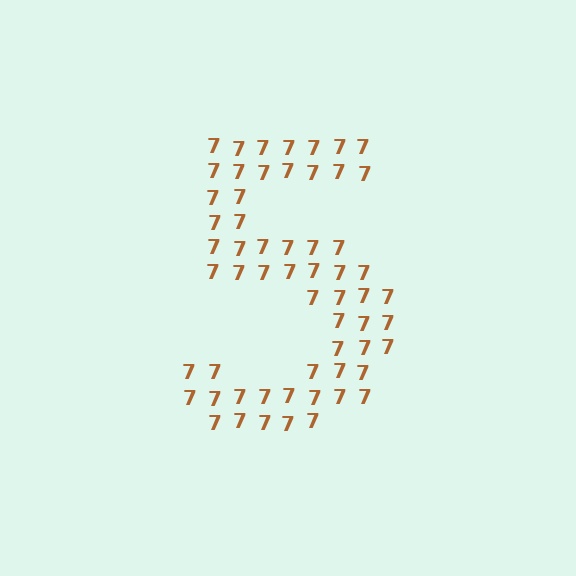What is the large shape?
The large shape is the digit 5.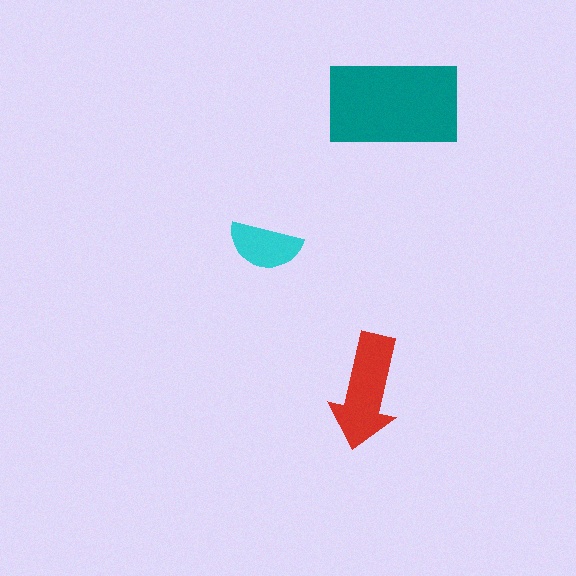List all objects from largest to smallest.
The teal rectangle, the red arrow, the cyan semicircle.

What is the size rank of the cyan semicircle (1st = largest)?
3rd.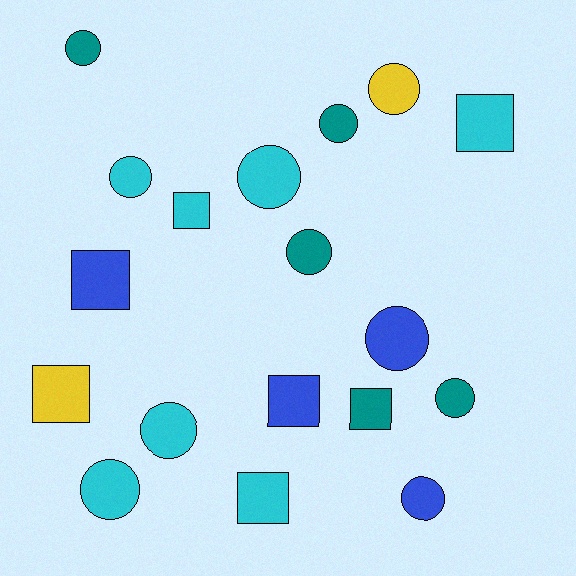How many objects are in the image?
There are 18 objects.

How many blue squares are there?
There are 2 blue squares.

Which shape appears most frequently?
Circle, with 11 objects.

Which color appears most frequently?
Cyan, with 7 objects.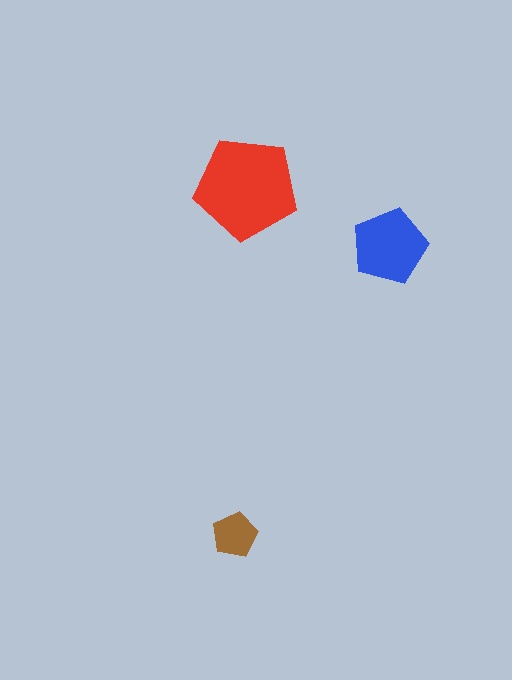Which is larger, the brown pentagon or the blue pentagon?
The blue one.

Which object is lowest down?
The brown pentagon is bottommost.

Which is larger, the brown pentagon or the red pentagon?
The red one.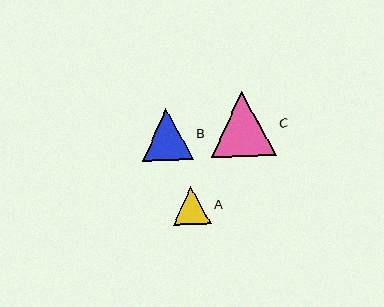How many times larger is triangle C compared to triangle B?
Triangle C is approximately 1.3 times the size of triangle B.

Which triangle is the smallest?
Triangle A is the smallest with a size of approximately 38 pixels.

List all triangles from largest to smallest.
From largest to smallest: C, B, A.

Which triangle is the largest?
Triangle C is the largest with a size of approximately 65 pixels.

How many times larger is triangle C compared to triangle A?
Triangle C is approximately 1.7 times the size of triangle A.